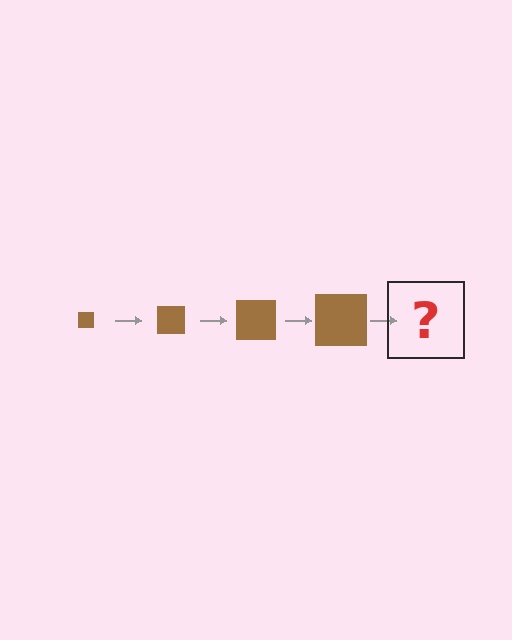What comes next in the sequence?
The next element should be a brown square, larger than the previous one.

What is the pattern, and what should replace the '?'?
The pattern is that the square gets progressively larger each step. The '?' should be a brown square, larger than the previous one.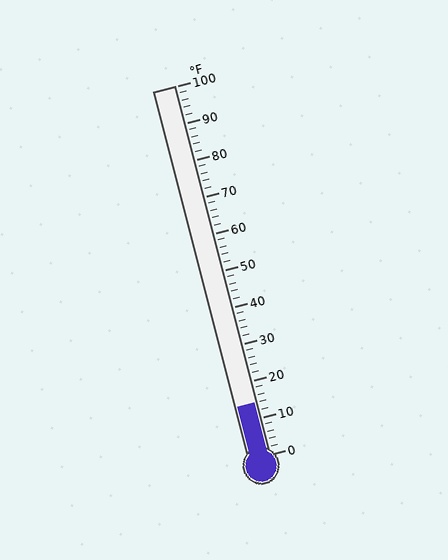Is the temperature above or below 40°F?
The temperature is below 40°F.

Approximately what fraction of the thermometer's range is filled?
The thermometer is filled to approximately 15% of its range.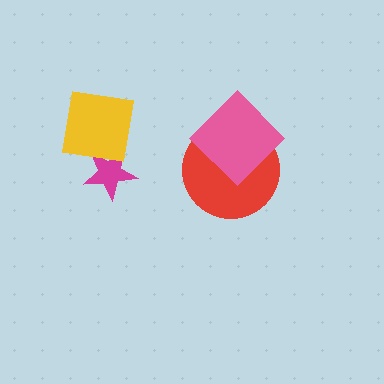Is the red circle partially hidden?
Yes, it is partially covered by another shape.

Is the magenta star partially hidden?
Yes, it is partially covered by another shape.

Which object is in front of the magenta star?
The yellow square is in front of the magenta star.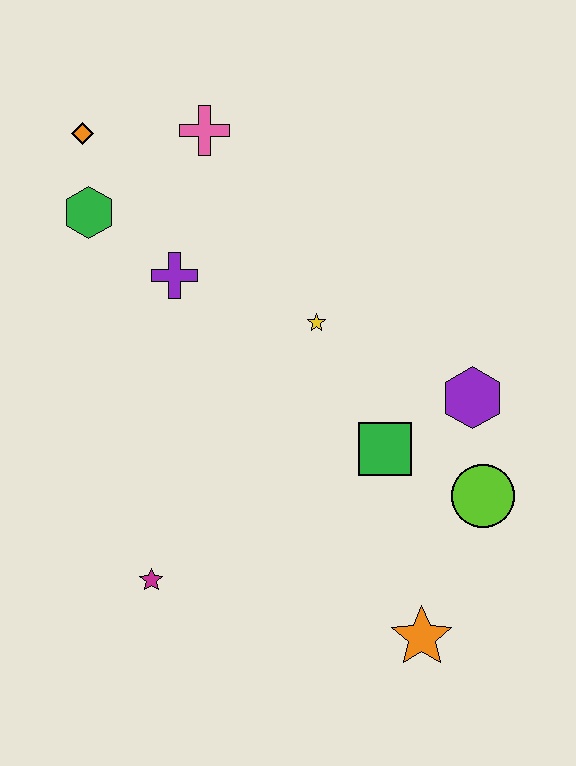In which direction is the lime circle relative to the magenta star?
The lime circle is to the right of the magenta star.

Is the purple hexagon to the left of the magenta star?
No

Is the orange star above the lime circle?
No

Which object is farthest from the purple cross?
The orange star is farthest from the purple cross.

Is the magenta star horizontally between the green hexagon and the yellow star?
Yes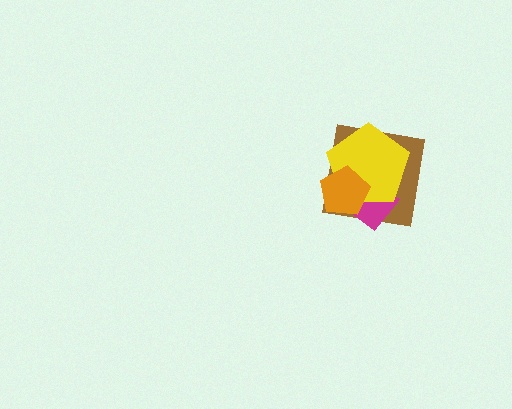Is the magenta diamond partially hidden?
Yes, it is partially covered by another shape.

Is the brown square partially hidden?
Yes, it is partially covered by another shape.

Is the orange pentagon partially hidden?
No, no other shape covers it.